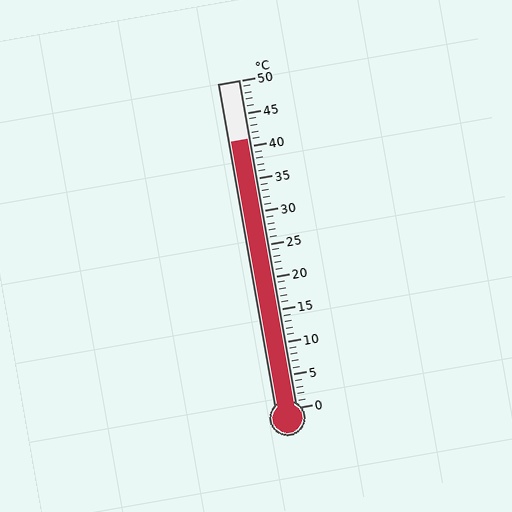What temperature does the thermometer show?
The thermometer shows approximately 41°C.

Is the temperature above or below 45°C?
The temperature is below 45°C.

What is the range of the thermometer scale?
The thermometer scale ranges from 0°C to 50°C.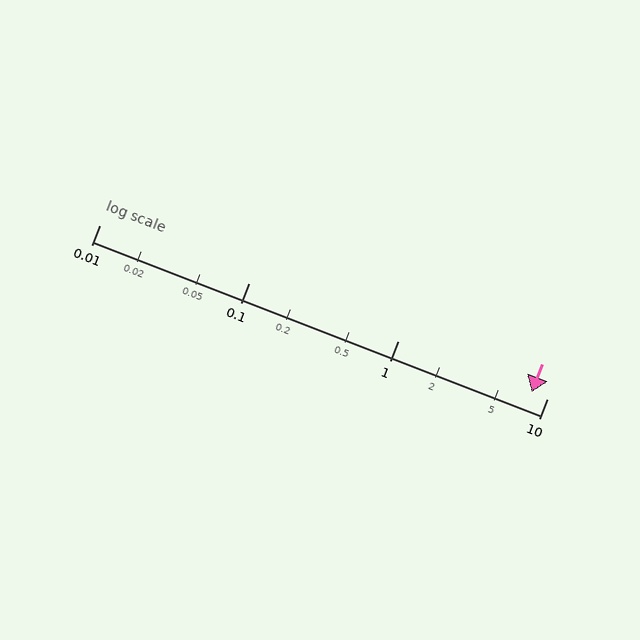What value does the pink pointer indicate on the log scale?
The pointer indicates approximately 7.9.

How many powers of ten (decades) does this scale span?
The scale spans 3 decades, from 0.01 to 10.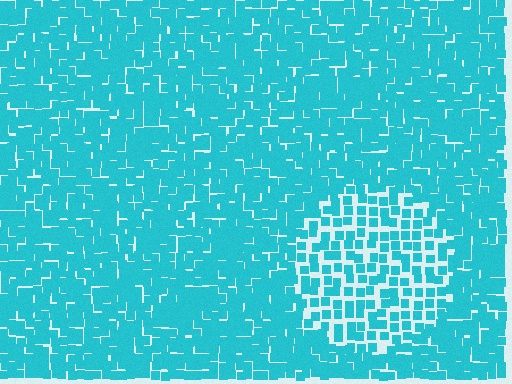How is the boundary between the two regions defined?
The boundary is defined by a change in element density (approximately 1.8x ratio). All elements are the same color, size, and shape.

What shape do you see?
I see a circle.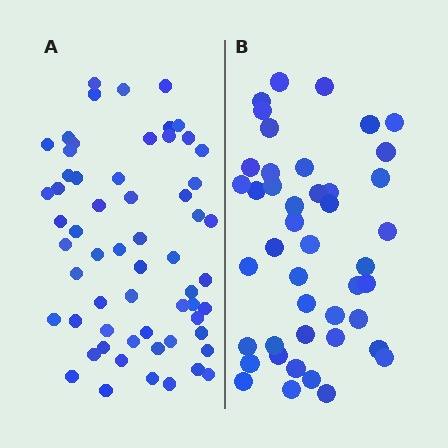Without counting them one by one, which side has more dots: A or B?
Region A (the left region) has more dots.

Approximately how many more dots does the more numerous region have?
Region A has approximately 15 more dots than region B.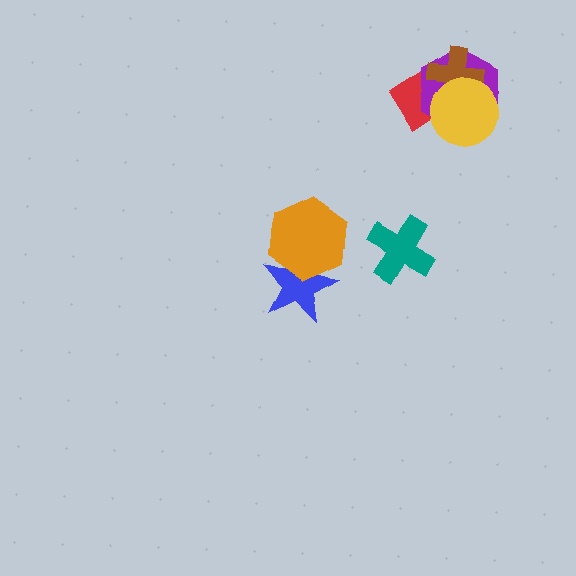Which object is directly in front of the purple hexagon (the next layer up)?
The brown cross is directly in front of the purple hexagon.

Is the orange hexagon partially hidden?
No, no other shape covers it.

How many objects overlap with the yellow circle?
3 objects overlap with the yellow circle.